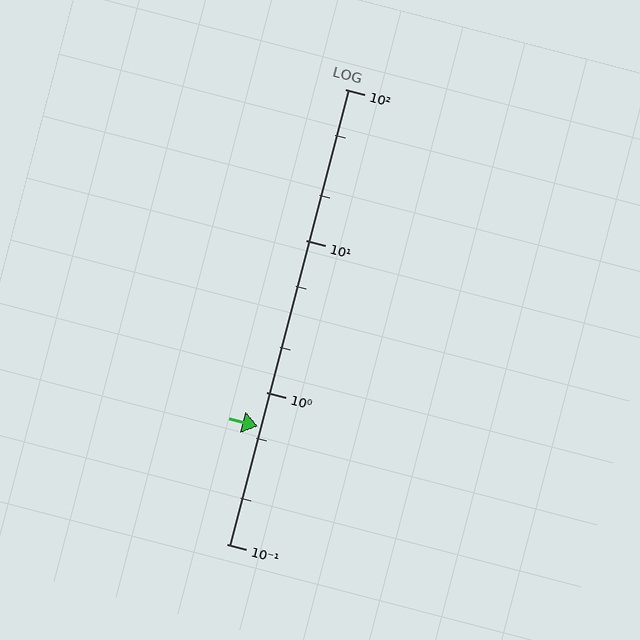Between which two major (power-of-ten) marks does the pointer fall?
The pointer is between 0.1 and 1.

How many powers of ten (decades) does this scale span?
The scale spans 3 decades, from 0.1 to 100.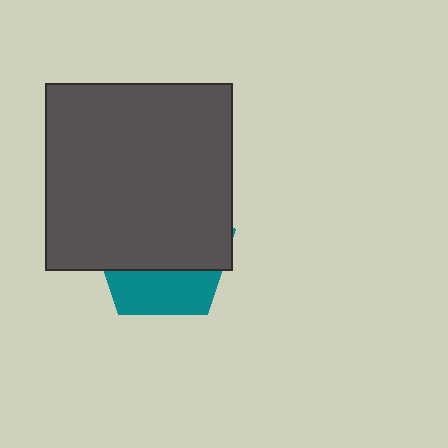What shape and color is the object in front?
The object in front is a dark gray square.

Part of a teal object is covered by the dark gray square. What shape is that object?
It is a pentagon.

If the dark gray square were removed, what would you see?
You would see the complete teal pentagon.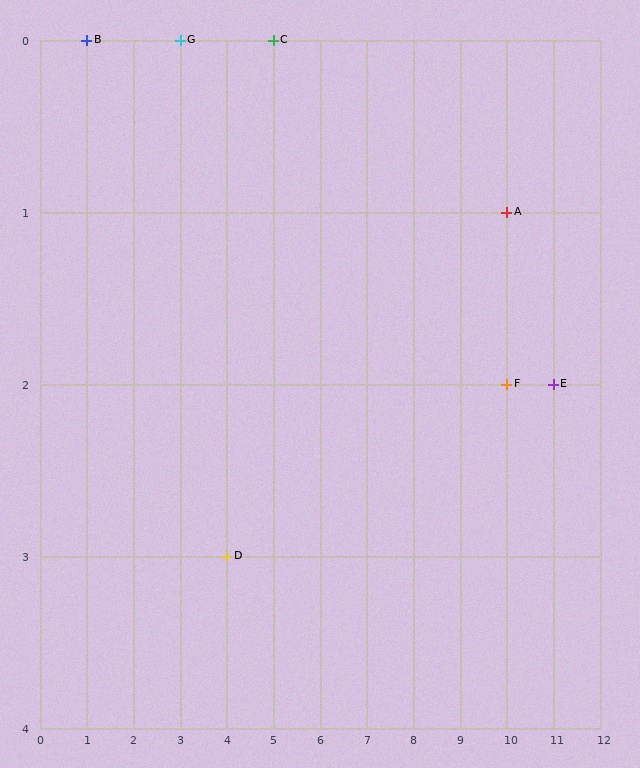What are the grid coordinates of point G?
Point G is at grid coordinates (3, 0).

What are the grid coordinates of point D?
Point D is at grid coordinates (4, 3).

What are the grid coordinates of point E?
Point E is at grid coordinates (11, 2).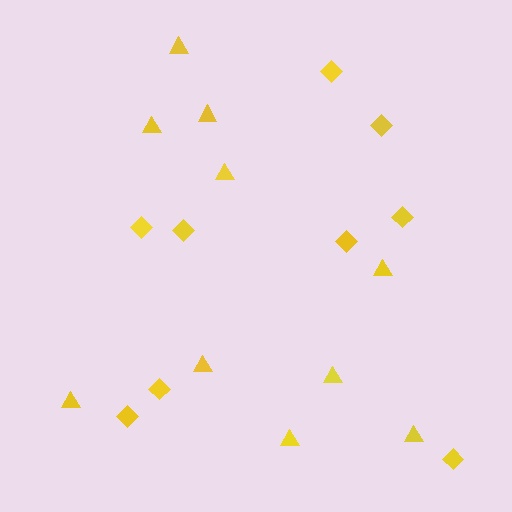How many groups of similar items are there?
There are 2 groups: one group of diamonds (9) and one group of triangles (10).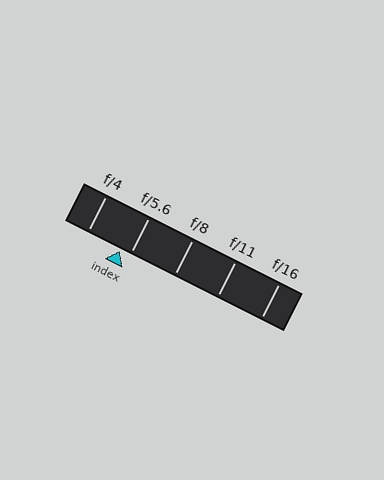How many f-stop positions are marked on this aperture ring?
There are 5 f-stop positions marked.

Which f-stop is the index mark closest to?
The index mark is closest to f/5.6.